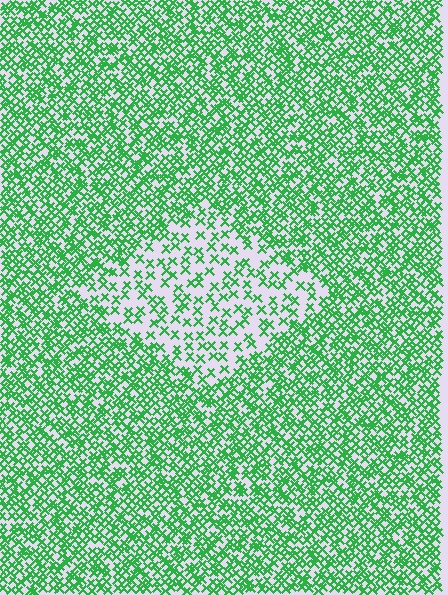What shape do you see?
I see a diamond.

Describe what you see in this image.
The image contains small green elements arranged at two different densities. A diamond-shaped region is visible where the elements are less densely packed than the surrounding area.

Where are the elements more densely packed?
The elements are more densely packed outside the diamond boundary.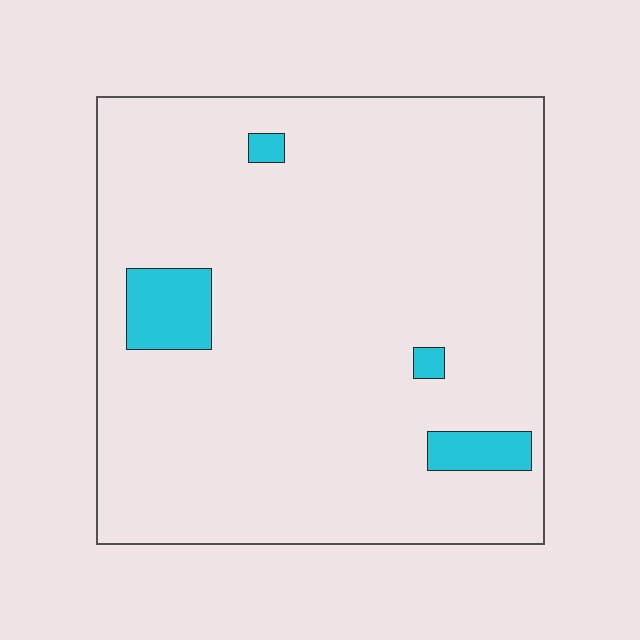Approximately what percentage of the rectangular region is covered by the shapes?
Approximately 5%.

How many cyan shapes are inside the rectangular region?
4.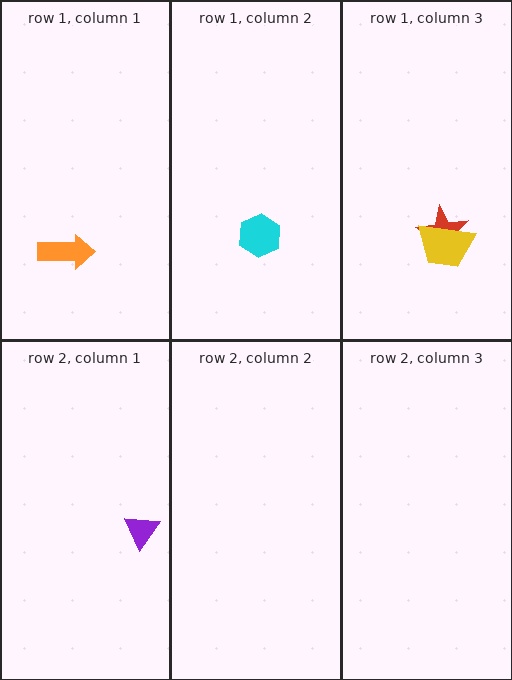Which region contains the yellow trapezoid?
The row 1, column 3 region.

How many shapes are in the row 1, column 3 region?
2.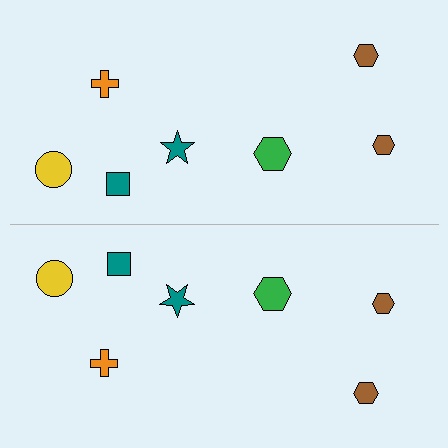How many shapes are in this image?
There are 14 shapes in this image.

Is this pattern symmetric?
Yes, this pattern has bilateral (reflection) symmetry.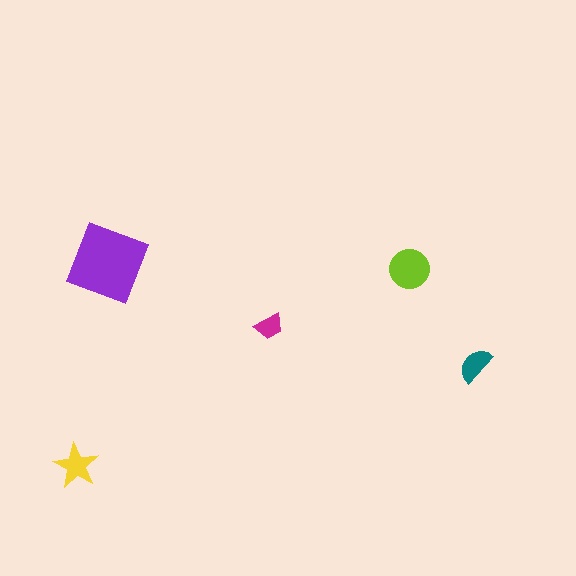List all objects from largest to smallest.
The purple square, the lime circle, the yellow star, the teal semicircle, the magenta trapezoid.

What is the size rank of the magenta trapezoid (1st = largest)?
5th.